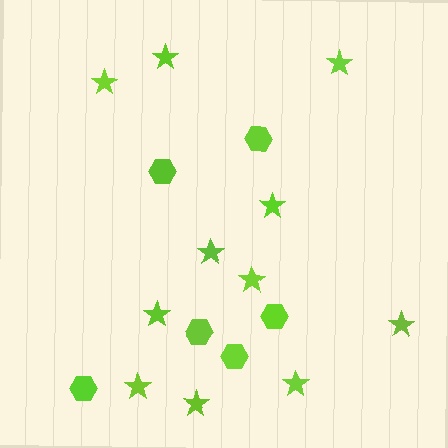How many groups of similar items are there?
There are 2 groups: one group of hexagons (6) and one group of stars (11).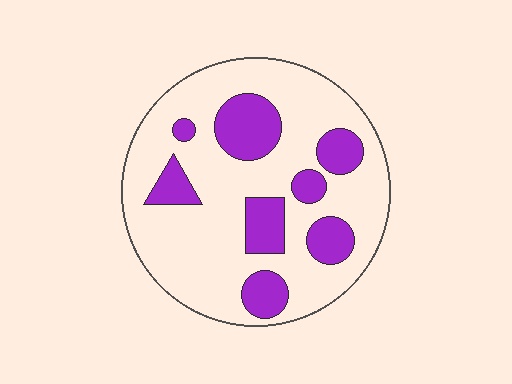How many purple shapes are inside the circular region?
8.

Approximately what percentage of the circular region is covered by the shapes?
Approximately 25%.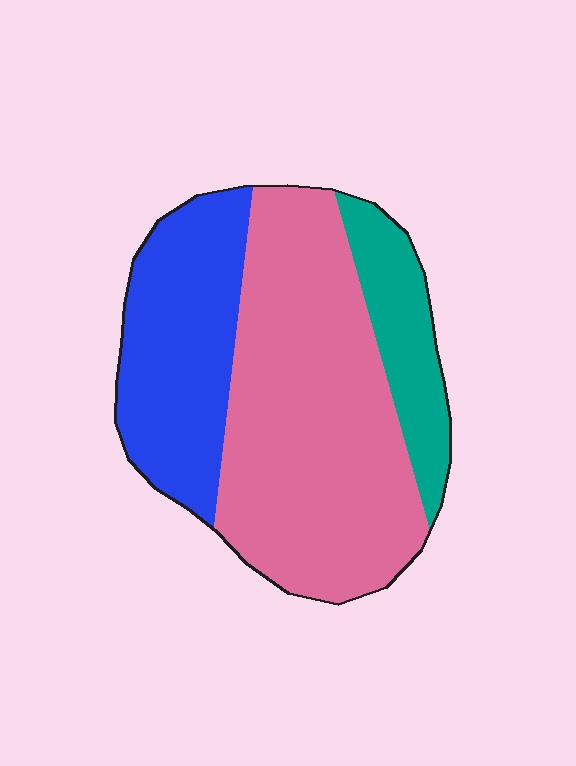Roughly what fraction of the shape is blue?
Blue takes up between a quarter and a half of the shape.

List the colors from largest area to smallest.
From largest to smallest: pink, blue, teal.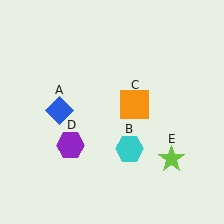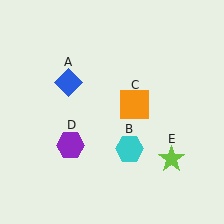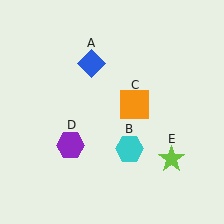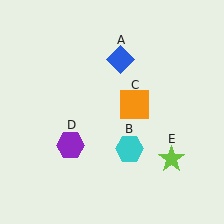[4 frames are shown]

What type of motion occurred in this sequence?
The blue diamond (object A) rotated clockwise around the center of the scene.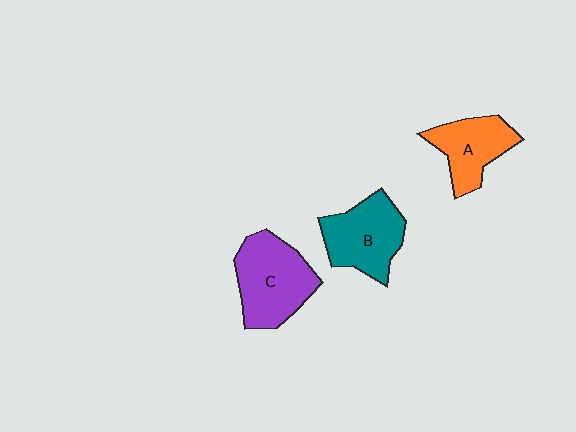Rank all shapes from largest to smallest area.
From largest to smallest: C (purple), B (teal), A (orange).